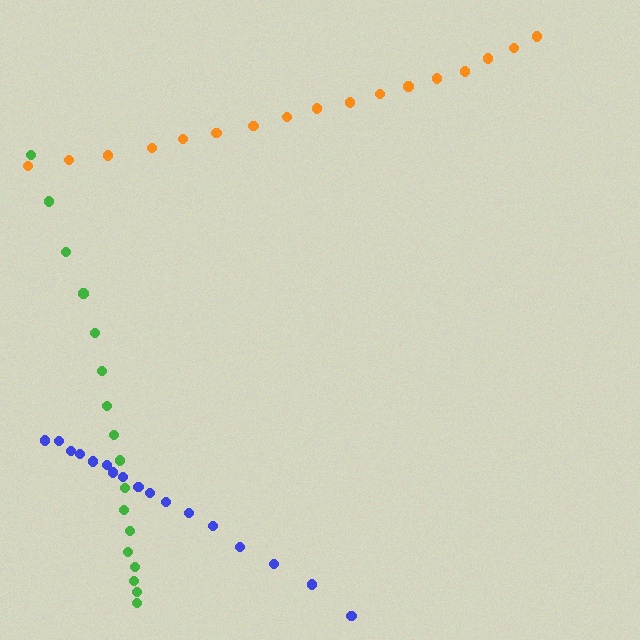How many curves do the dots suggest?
There are 3 distinct paths.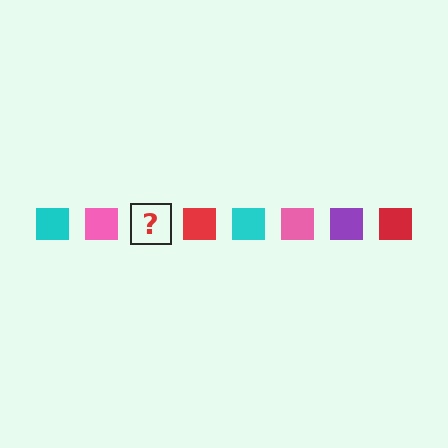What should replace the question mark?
The question mark should be replaced with a purple square.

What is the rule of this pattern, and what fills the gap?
The rule is that the pattern cycles through cyan, pink, purple, red squares. The gap should be filled with a purple square.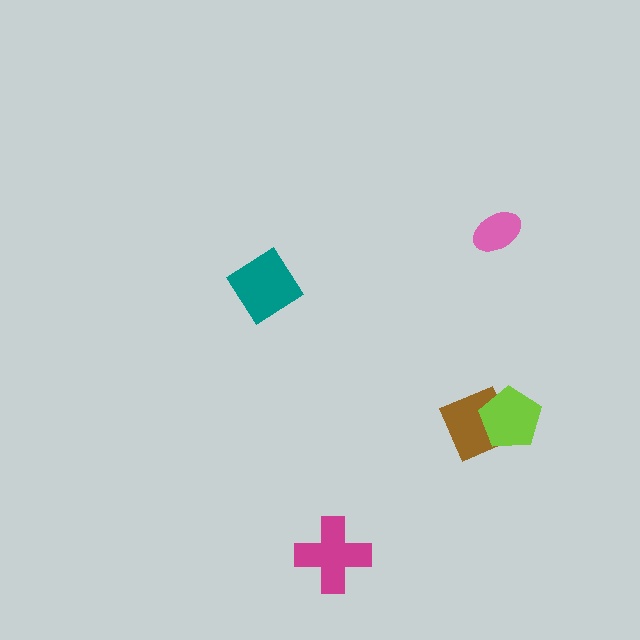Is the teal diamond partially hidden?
No, no other shape covers it.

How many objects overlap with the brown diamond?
1 object overlaps with the brown diamond.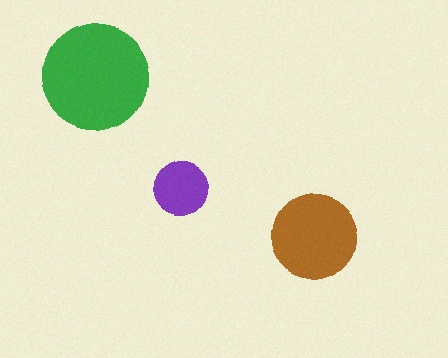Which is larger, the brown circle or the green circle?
The green one.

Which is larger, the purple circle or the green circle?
The green one.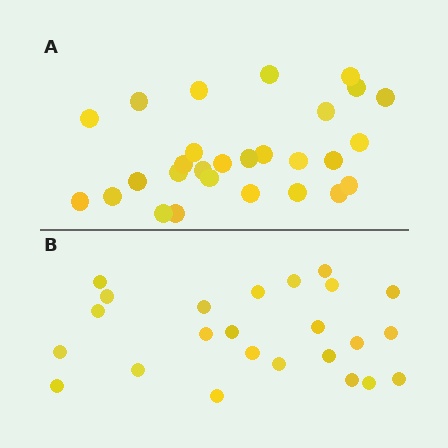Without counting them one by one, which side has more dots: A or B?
Region A (the top region) has more dots.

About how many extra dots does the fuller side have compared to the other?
Region A has about 4 more dots than region B.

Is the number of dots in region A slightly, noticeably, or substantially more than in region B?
Region A has only slightly more — the two regions are fairly close. The ratio is roughly 1.2 to 1.